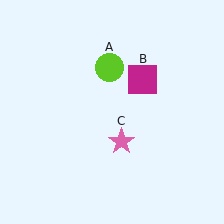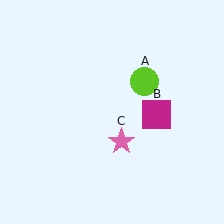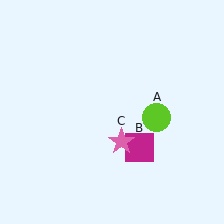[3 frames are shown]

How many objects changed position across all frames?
2 objects changed position: lime circle (object A), magenta square (object B).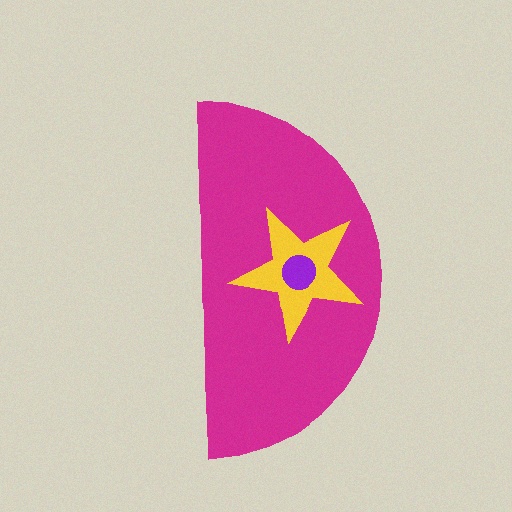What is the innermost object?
The purple circle.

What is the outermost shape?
The magenta semicircle.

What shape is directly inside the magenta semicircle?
The yellow star.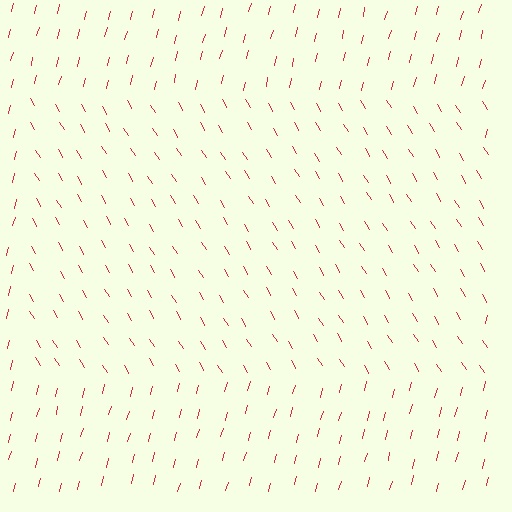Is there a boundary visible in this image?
Yes, there is a texture boundary formed by a change in line orientation.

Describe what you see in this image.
The image is filled with small red line segments. A rectangle region in the image has lines oriented differently from the surrounding lines, creating a visible texture boundary.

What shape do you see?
I see a rectangle.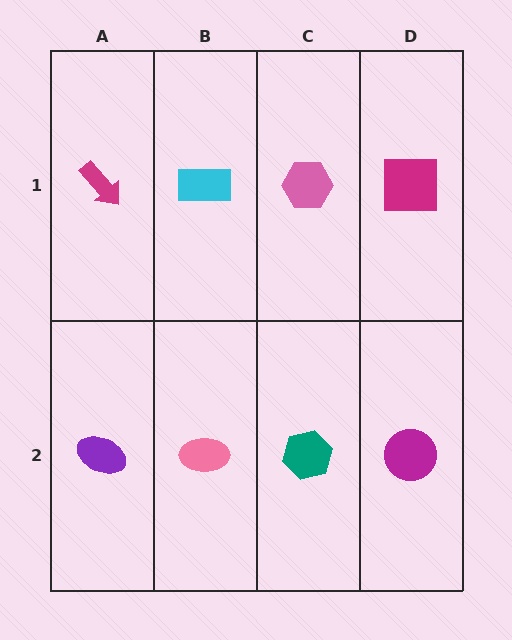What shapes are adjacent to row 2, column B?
A cyan rectangle (row 1, column B), a purple ellipse (row 2, column A), a teal hexagon (row 2, column C).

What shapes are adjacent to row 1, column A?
A purple ellipse (row 2, column A), a cyan rectangle (row 1, column B).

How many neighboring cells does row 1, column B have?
3.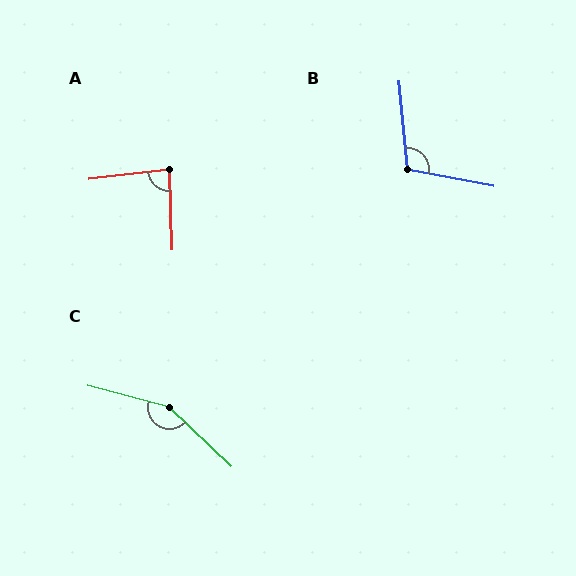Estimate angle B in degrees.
Approximately 106 degrees.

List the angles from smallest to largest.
A (85°), B (106°), C (151°).